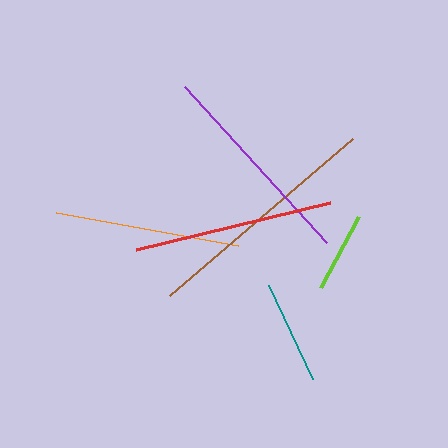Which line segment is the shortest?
The lime line is the shortest at approximately 80 pixels.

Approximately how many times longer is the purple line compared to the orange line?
The purple line is approximately 1.1 times the length of the orange line.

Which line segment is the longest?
The brown line is the longest at approximately 241 pixels.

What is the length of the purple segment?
The purple segment is approximately 211 pixels long.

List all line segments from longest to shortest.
From longest to shortest: brown, purple, red, orange, teal, lime.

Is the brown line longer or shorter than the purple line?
The brown line is longer than the purple line.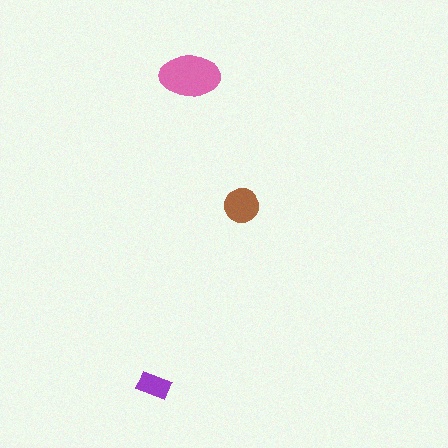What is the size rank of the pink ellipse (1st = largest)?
1st.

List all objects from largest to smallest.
The pink ellipse, the brown circle, the purple rectangle.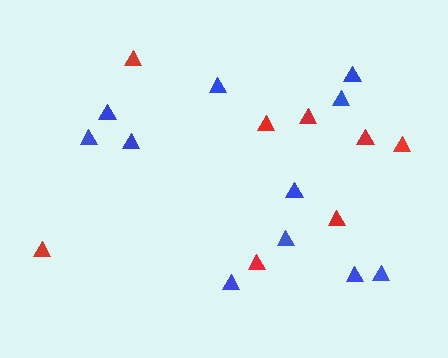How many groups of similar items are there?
There are 2 groups: one group of red triangles (8) and one group of blue triangles (11).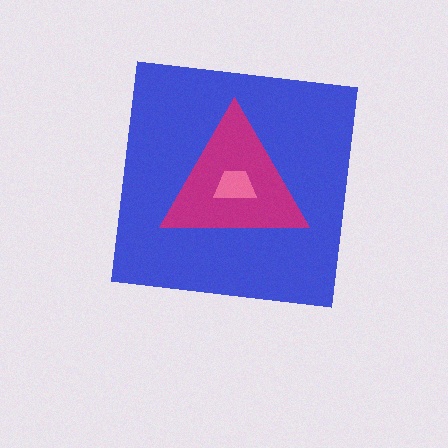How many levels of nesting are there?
3.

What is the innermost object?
The pink trapezoid.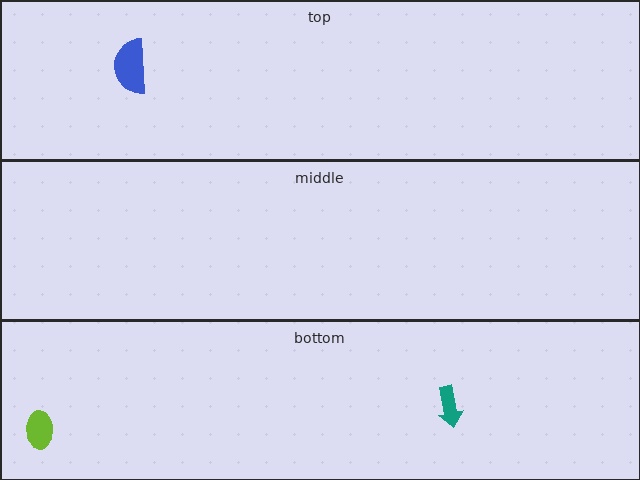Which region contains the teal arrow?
The bottom region.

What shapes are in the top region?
The blue semicircle.